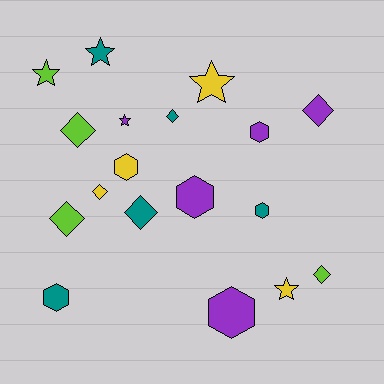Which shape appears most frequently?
Diamond, with 7 objects.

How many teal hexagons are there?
There are 2 teal hexagons.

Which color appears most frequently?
Teal, with 5 objects.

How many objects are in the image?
There are 18 objects.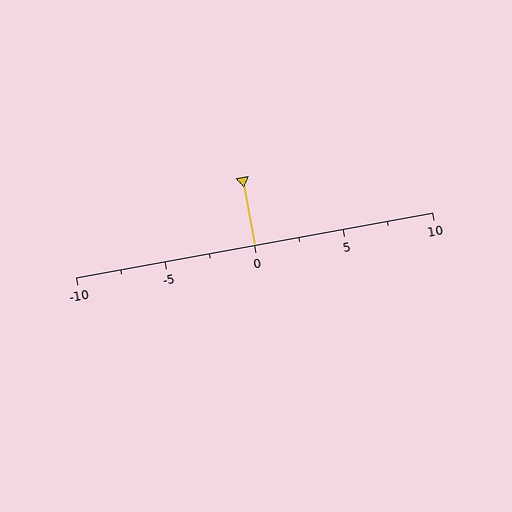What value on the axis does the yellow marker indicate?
The marker indicates approximately 0.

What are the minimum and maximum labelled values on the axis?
The axis runs from -10 to 10.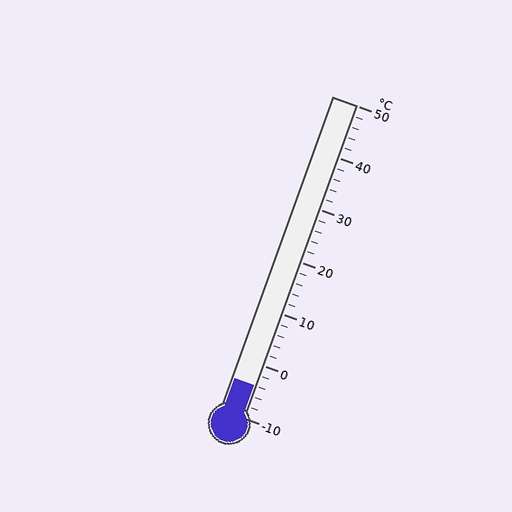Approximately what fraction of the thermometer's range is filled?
The thermometer is filled to approximately 10% of its range.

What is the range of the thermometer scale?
The thermometer scale ranges from -10°C to 50°C.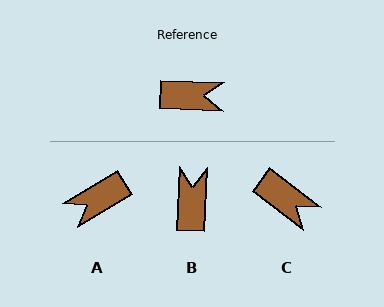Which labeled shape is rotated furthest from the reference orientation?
A, about 147 degrees away.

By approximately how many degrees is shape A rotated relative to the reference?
Approximately 147 degrees clockwise.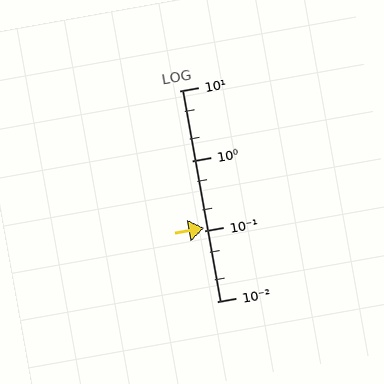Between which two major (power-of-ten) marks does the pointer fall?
The pointer is between 0.1 and 1.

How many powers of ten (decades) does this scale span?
The scale spans 3 decades, from 0.01 to 10.